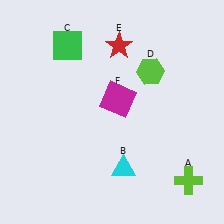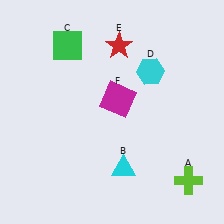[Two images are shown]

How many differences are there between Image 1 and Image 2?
There is 1 difference between the two images.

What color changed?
The hexagon (D) changed from lime in Image 1 to cyan in Image 2.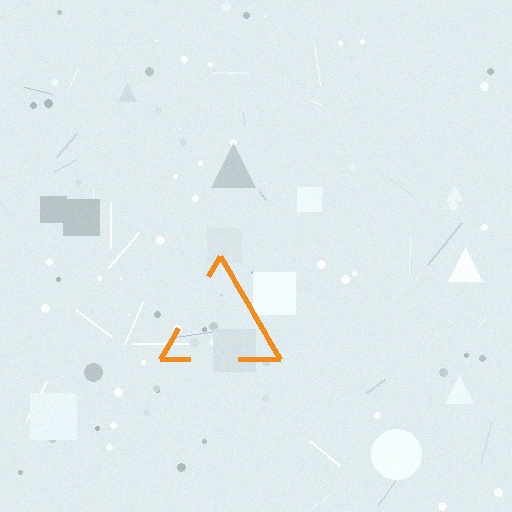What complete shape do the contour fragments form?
The contour fragments form a triangle.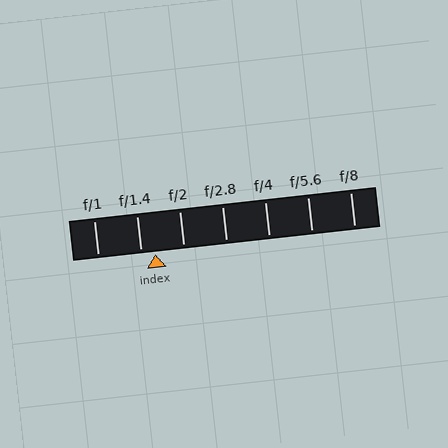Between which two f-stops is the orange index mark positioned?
The index mark is between f/1.4 and f/2.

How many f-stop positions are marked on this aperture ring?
There are 7 f-stop positions marked.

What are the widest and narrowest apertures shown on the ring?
The widest aperture shown is f/1 and the narrowest is f/8.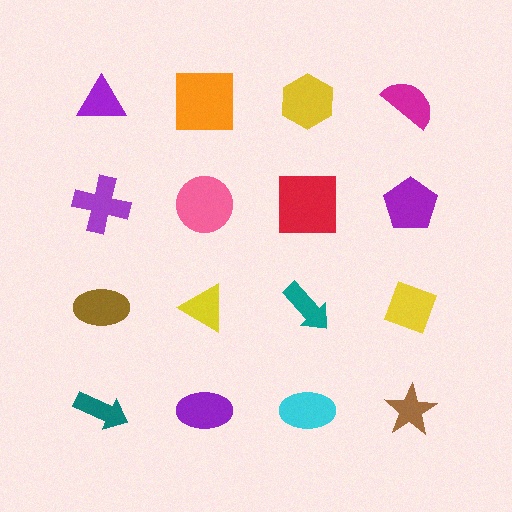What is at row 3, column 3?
A teal arrow.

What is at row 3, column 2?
A yellow triangle.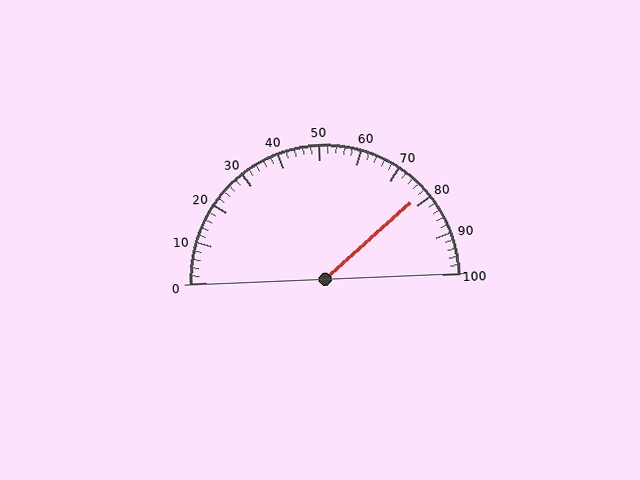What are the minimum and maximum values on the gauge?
The gauge ranges from 0 to 100.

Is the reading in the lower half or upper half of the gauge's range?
The reading is in the upper half of the range (0 to 100).